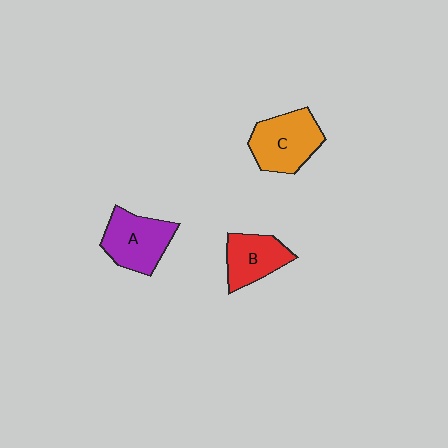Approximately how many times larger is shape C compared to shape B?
Approximately 1.3 times.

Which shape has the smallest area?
Shape B (red).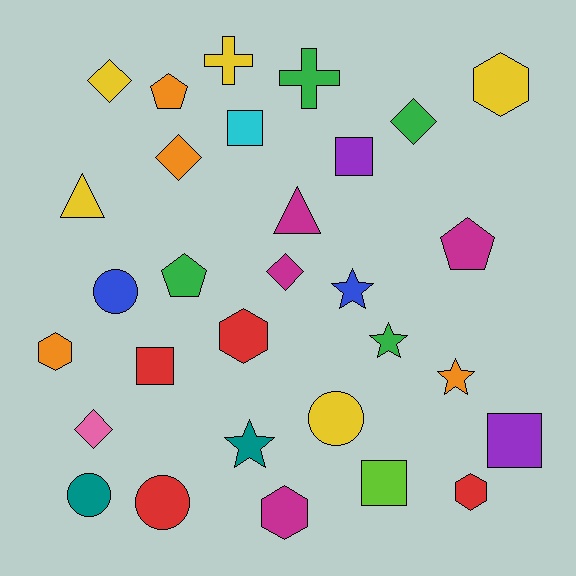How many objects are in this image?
There are 30 objects.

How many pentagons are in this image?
There are 3 pentagons.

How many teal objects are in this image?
There are 2 teal objects.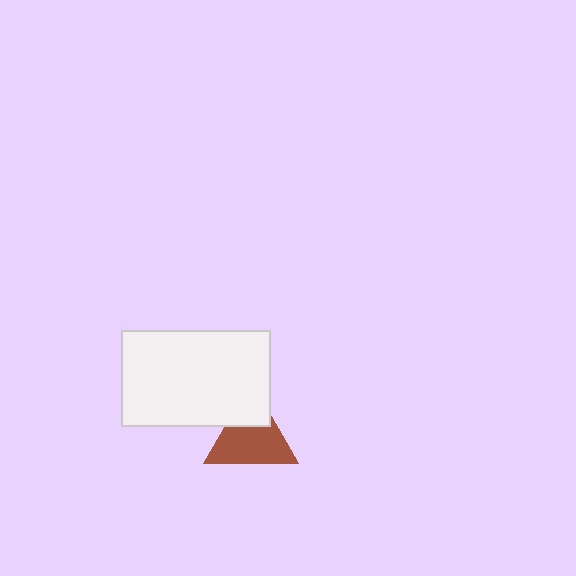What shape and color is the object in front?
The object in front is a white rectangle.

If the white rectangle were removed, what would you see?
You would see the complete brown triangle.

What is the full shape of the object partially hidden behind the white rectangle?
The partially hidden object is a brown triangle.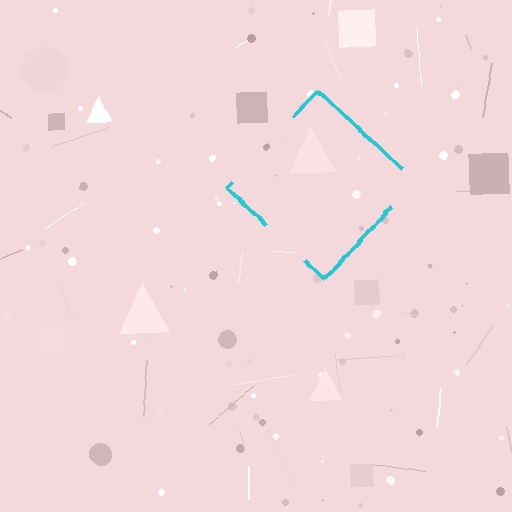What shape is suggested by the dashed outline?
The dashed outline suggests a diamond.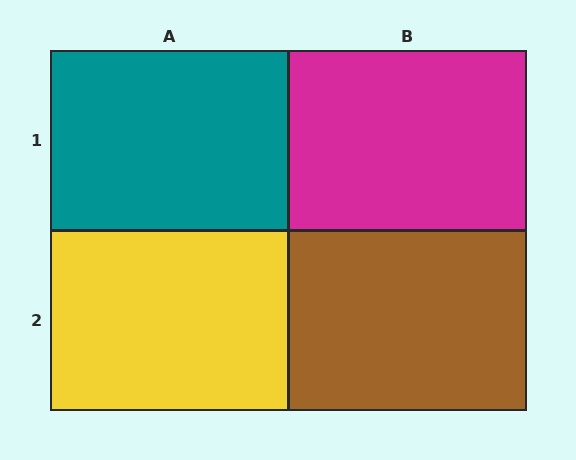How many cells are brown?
1 cell is brown.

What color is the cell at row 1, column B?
Magenta.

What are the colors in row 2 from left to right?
Yellow, brown.